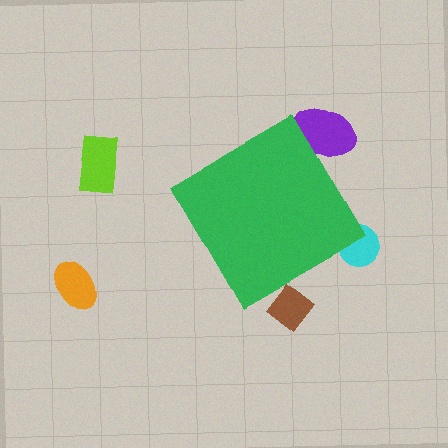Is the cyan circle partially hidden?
Yes, the cyan circle is partially hidden behind the green diamond.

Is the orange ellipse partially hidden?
No, the orange ellipse is fully visible.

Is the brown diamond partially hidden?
Yes, the brown diamond is partially hidden behind the green diamond.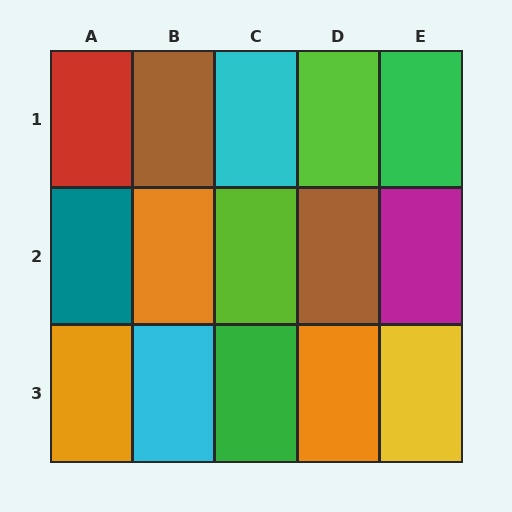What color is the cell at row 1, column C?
Cyan.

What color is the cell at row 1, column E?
Green.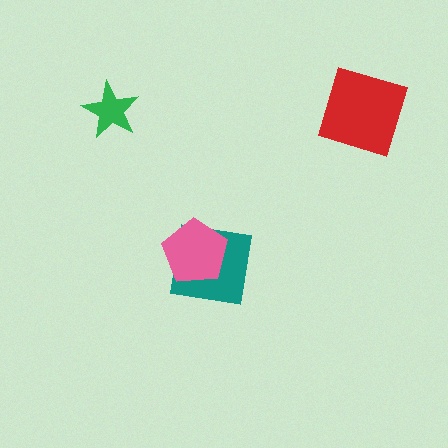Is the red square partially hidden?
No, no other shape covers it.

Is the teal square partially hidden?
Yes, it is partially covered by another shape.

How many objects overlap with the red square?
0 objects overlap with the red square.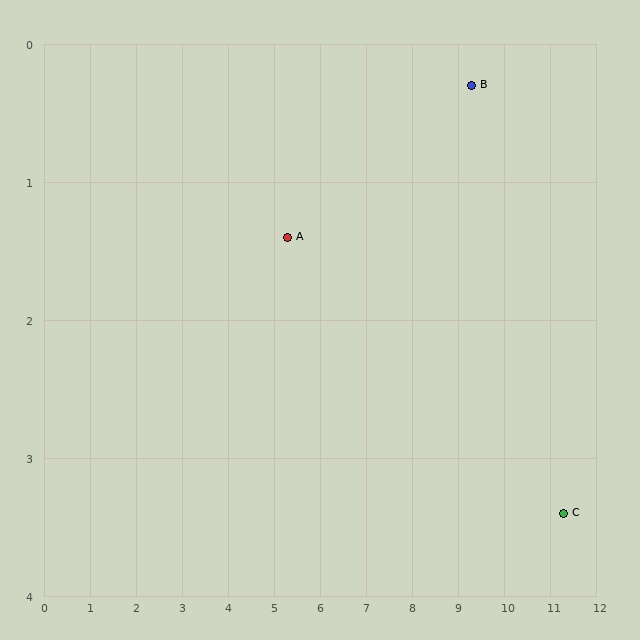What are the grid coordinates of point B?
Point B is at approximately (9.3, 0.3).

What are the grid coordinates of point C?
Point C is at approximately (11.3, 3.4).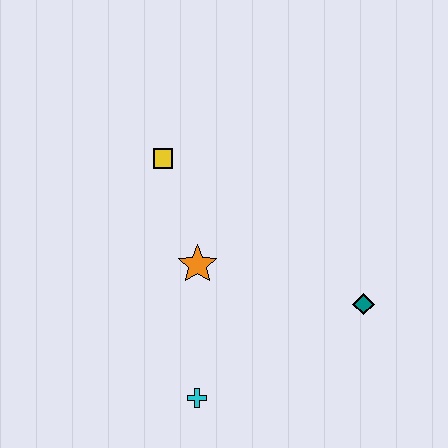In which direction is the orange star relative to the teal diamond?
The orange star is to the left of the teal diamond.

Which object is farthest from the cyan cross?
The yellow square is farthest from the cyan cross.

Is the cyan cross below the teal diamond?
Yes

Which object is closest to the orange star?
The yellow square is closest to the orange star.